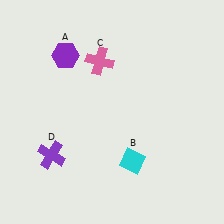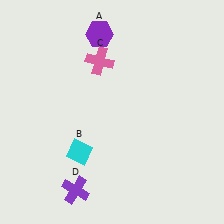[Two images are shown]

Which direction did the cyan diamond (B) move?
The cyan diamond (B) moved left.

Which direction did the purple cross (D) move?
The purple cross (D) moved down.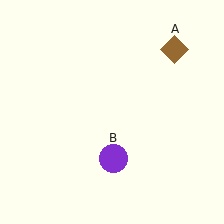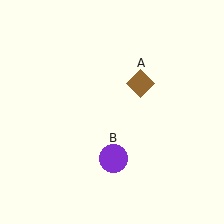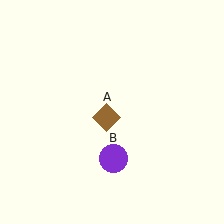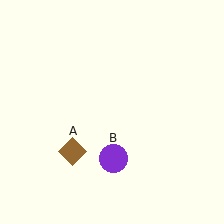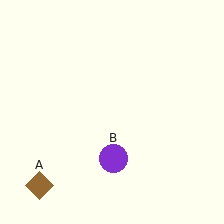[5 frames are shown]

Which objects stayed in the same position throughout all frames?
Purple circle (object B) remained stationary.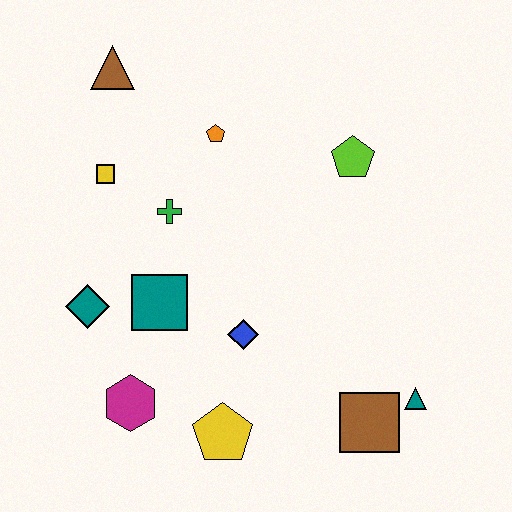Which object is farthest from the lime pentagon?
The magenta hexagon is farthest from the lime pentagon.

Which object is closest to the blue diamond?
The teal square is closest to the blue diamond.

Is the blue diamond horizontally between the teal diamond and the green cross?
No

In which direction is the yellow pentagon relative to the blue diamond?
The yellow pentagon is below the blue diamond.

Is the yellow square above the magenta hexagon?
Yes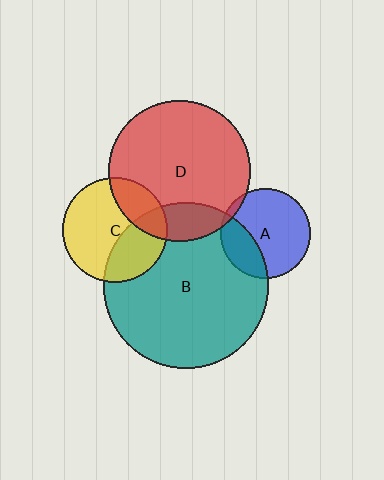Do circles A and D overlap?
Yes.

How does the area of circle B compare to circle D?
Approximately 1.4 times.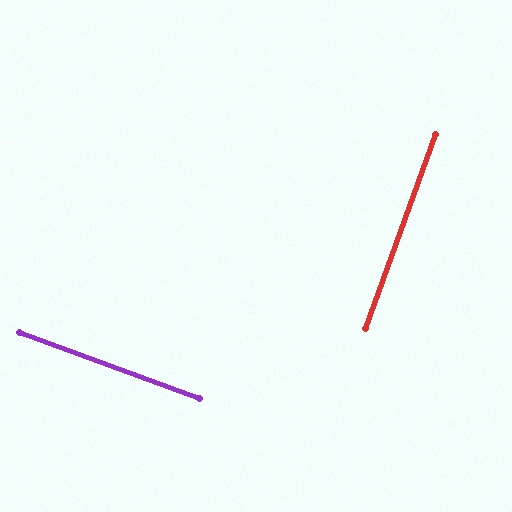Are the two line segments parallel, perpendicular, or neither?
Perpendicular — they meet at approximately 90°.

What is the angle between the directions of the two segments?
Approximately 90 degrees.